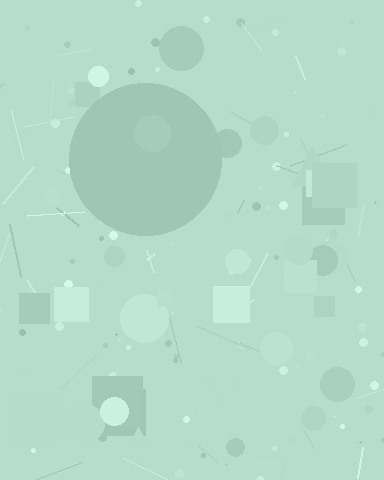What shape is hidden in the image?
A circle is hidden in the image.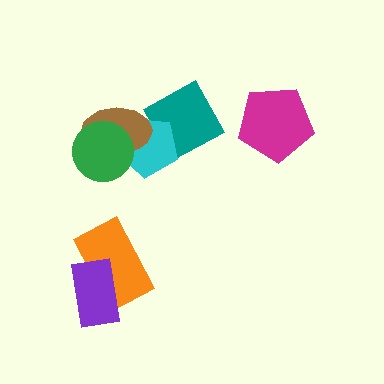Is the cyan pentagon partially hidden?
Yes, it is partially covered by another shape.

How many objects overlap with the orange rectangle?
1 object overlaps with the orange rectangle.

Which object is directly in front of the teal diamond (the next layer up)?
The cyan pentagon is directly in front of the teal diamond.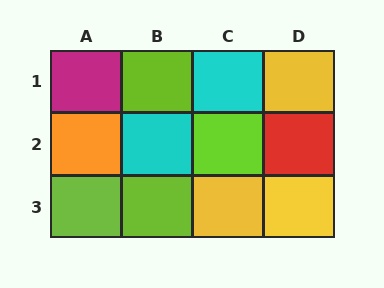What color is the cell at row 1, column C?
Cyan.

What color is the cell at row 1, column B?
Lime.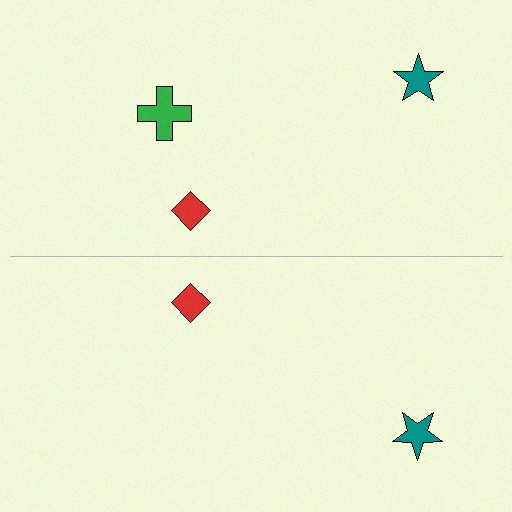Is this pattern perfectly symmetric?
No, the pattern is not perfectly symmetric. A green cross is missing from the bottom side.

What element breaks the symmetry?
A green cross is missing from the bottom side.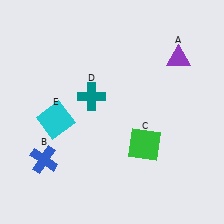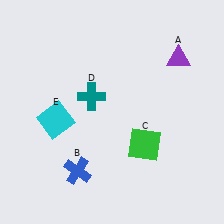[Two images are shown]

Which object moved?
The blue cross (B) moved right.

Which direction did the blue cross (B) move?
The blue cross (B) moved right.